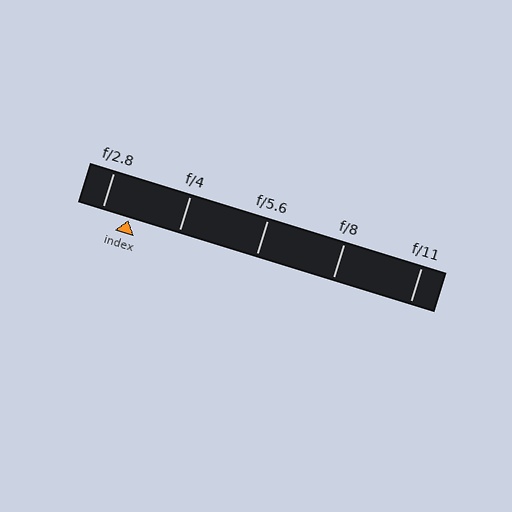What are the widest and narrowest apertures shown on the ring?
The widest aperture shown is f/2.8 and the narrowest is f/11.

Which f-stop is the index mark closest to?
The index mark is closest to f/2.8.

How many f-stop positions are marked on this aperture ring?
There are 5 f-stop positions marked.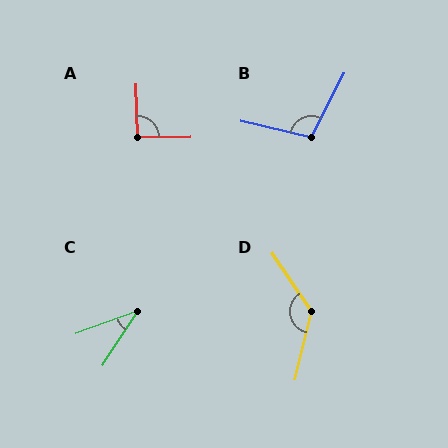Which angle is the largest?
D, at approximately 132 degrees.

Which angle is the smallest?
C, at approximately 37 degrees.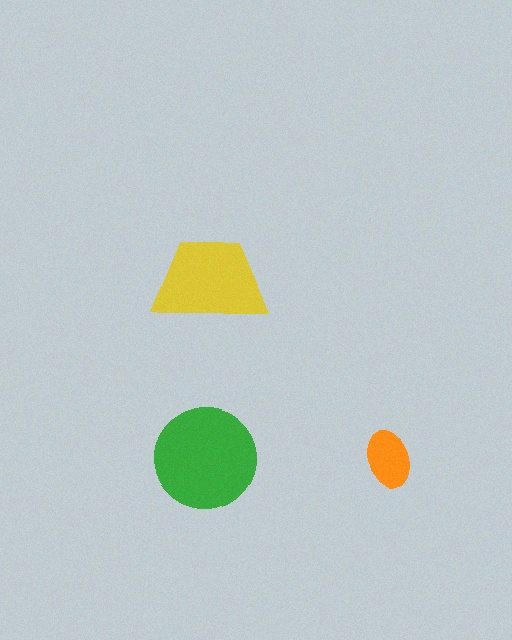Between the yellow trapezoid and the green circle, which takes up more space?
The green circle.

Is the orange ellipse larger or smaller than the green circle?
Smaller.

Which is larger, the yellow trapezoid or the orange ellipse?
The yellow trapezoid.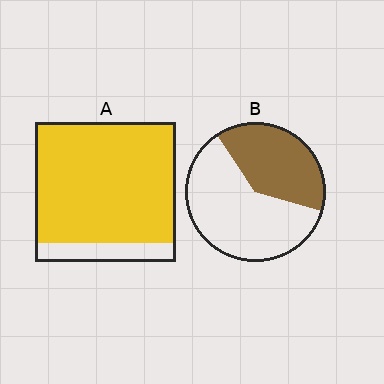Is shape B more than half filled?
No.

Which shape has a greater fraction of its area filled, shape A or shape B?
Shape A.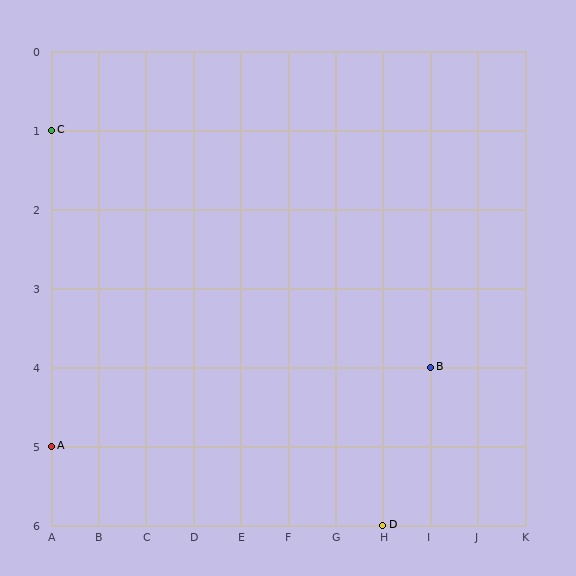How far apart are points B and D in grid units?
Points B and D are 1 column and 2 rows apart (about 2.2 grid units diagonally).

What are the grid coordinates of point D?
Point D is at grid coordinates (H, 6).